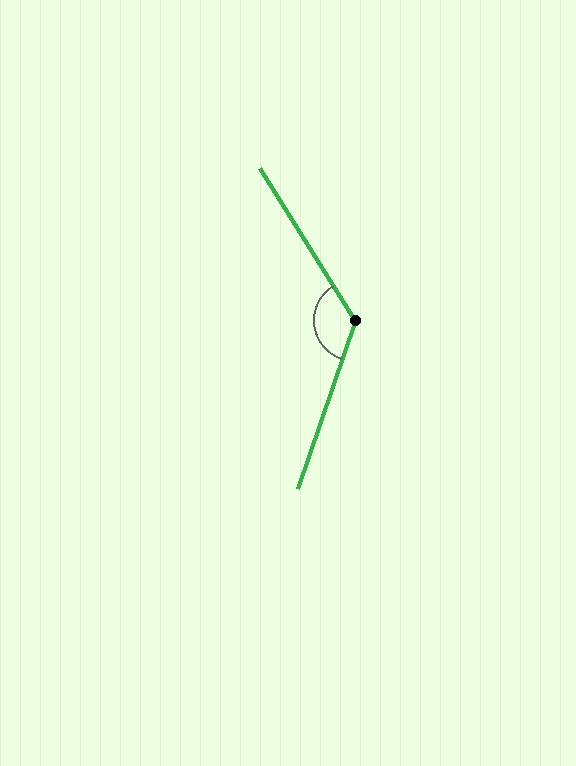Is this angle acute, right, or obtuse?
It is obtuse.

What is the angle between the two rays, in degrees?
Approximately 129 degrees.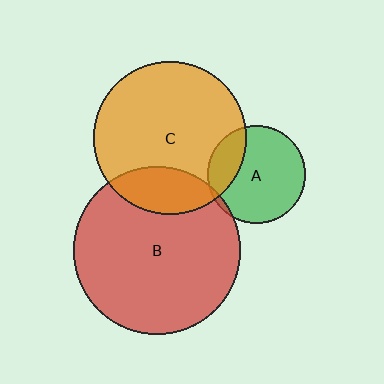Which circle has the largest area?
Circle B (red).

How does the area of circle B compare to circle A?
Approximately 2.9 times.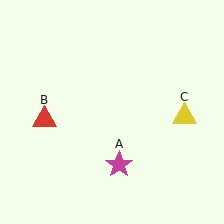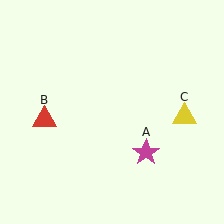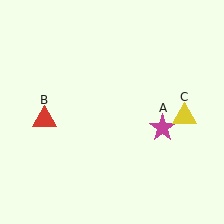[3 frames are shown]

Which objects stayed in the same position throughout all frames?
Red triangle (object B) and yellow triangle (object C) remained stationary.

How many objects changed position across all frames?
1 object changed position: magenta star (object A).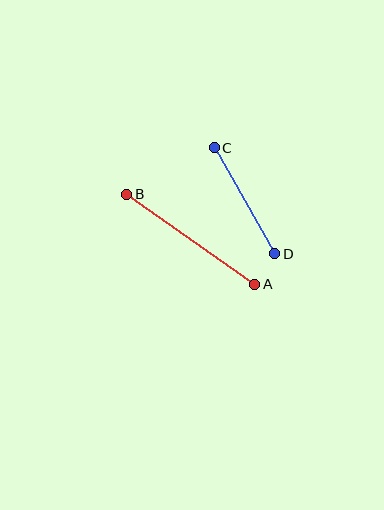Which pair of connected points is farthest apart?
Points A and B are farthest apart.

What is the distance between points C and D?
The distance is approximately 122 pixels.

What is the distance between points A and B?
The distance is approximately 157 pixels.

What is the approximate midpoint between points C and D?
The midpoint is at approximately (244, 201) pixels.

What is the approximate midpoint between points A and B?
The midpoint is at approximately (191, 239) pixels.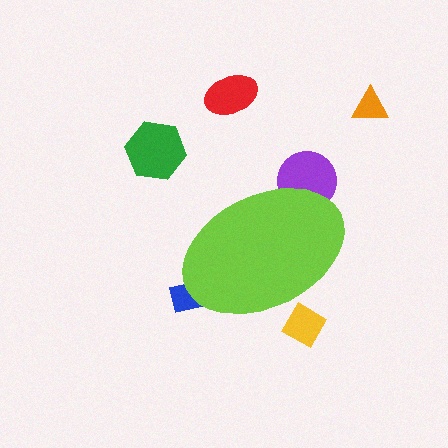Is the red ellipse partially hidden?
No, the red ellipse is fully visible.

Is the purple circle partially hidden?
Yes, the purple circle is partially hidden behind the lime ellipse.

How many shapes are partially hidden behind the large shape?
3 shapes are partially hidden.